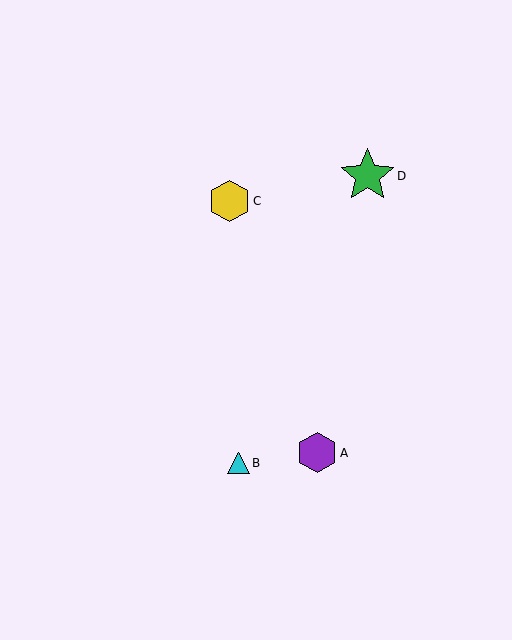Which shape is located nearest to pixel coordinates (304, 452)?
The purple hexagon (labeled A) at (317, 453) is nearest to that location.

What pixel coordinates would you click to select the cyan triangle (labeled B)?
Click at (239, 463) to select the cyan triangle B.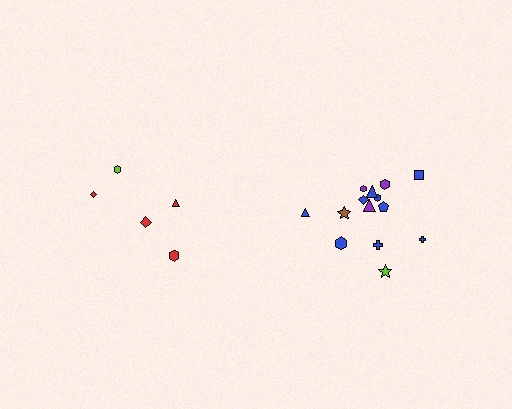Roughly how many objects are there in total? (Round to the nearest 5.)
Roughly 20 objects in total.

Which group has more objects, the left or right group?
The right group.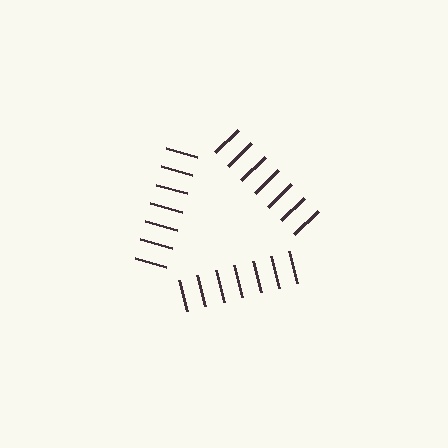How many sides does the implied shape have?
3 sides — the line-ends trace a triangle.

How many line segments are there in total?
21 — 7 along each of the 3 edges.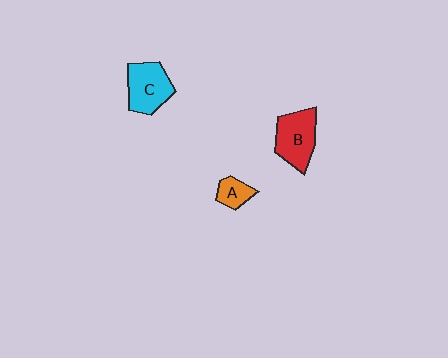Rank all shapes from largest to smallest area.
From largest to smallest: B (red), C (cyan), A (orange).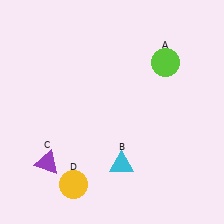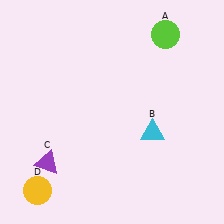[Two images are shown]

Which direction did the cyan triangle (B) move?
The cyan triangle (B) moved up.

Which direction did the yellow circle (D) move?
The yellow circle (D) moved left.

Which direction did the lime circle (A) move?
The lime circle (A) moved up.